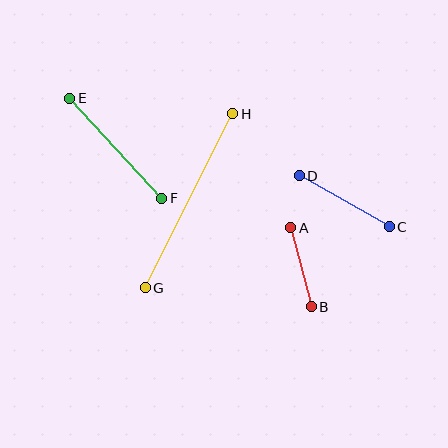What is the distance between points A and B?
The distance is approximately 82 pixels.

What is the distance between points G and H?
The distance is approximately 195 pixels.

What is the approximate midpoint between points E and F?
The midpoint is at approximately (116, 148) pixels.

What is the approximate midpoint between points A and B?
The midpoint is at approximately (301, 267) pixels.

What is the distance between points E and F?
The distance is approximately 136 pixels.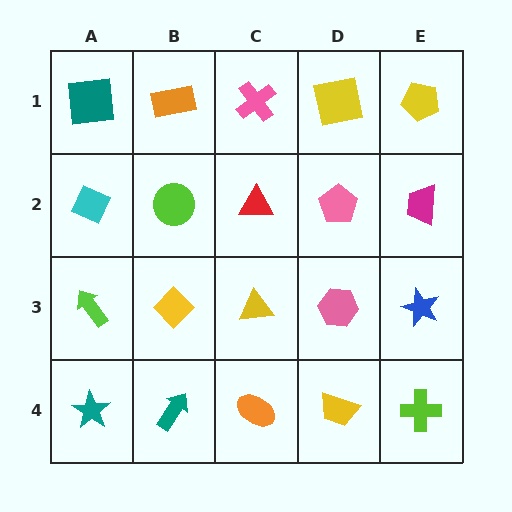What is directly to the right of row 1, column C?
A yellow square.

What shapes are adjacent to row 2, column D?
A yellow square (row 1, column D), a pink hexagon (row 3, column D), a red triangle (row 2, column C), a magenta trapezoid (row 2, column E).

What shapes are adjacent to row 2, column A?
A teal square (row 1, column A), a lime arrow (row 3, column A), a lime circle (row 2, column B).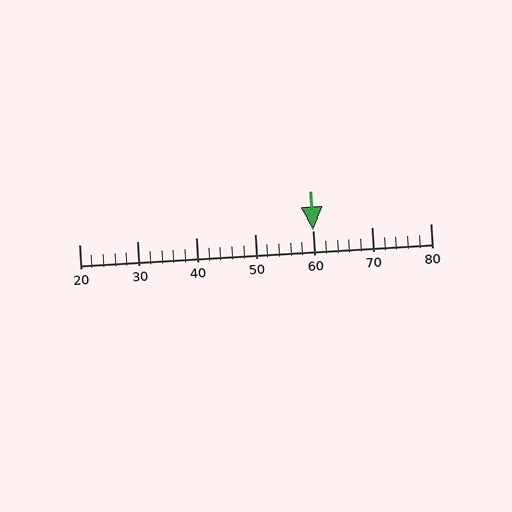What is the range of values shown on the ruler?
The ruler shows values from 20 to 80.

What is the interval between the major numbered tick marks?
The major tick marks are spaced 10 units apart.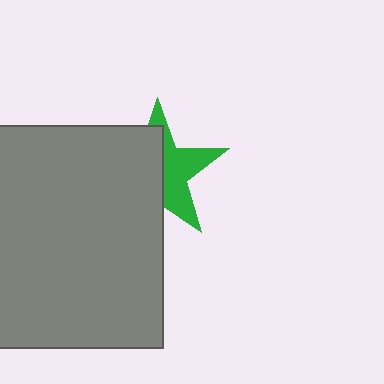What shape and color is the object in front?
The object in front is a gray rectangle.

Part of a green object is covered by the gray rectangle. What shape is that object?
It is a star.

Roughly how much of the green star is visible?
About half of it is visible (roughly 46%).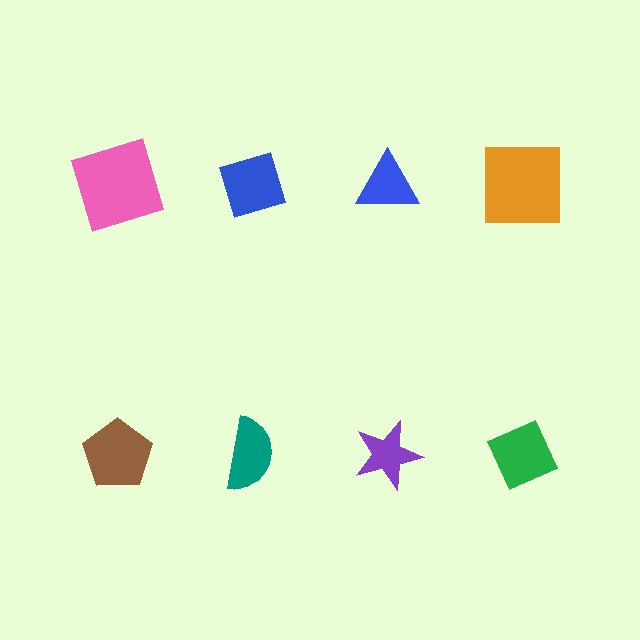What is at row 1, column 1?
A pink square.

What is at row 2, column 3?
A purple star.